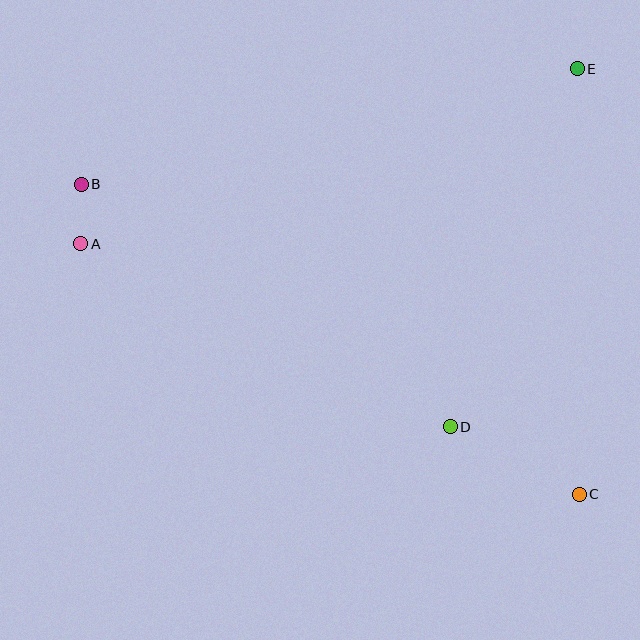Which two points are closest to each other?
Points A and B are closest to each other.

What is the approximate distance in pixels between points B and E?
The distance between B and E is approximately 509 pixels.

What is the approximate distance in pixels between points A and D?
The distance between A and D is approximately 412 pixels.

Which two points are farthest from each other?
Points B and C are farthest from each other.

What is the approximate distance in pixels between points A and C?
The distance between A and C is approximately 558 pixels.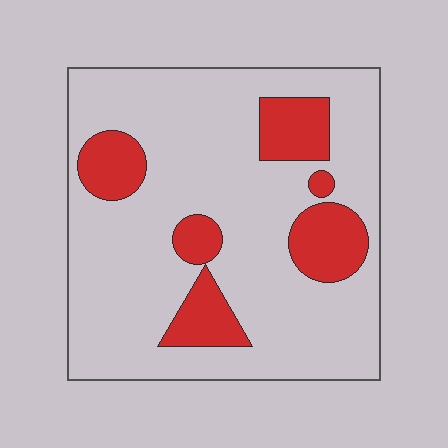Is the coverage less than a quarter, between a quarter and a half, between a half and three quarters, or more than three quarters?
Less than a quarter.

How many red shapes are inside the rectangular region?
6.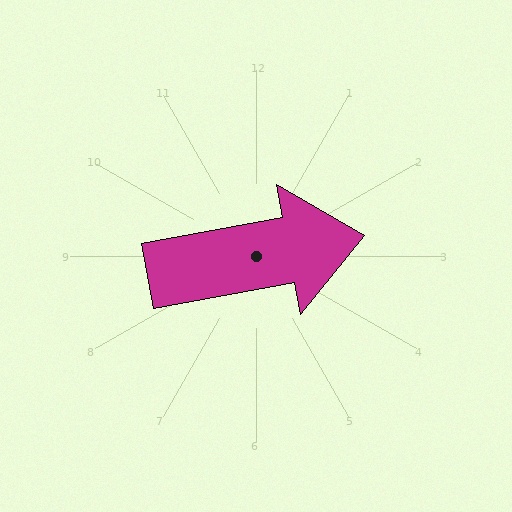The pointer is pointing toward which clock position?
Roughly 3 o'clock.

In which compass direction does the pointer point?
East.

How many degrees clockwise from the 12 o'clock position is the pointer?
Approximately 79 degrees.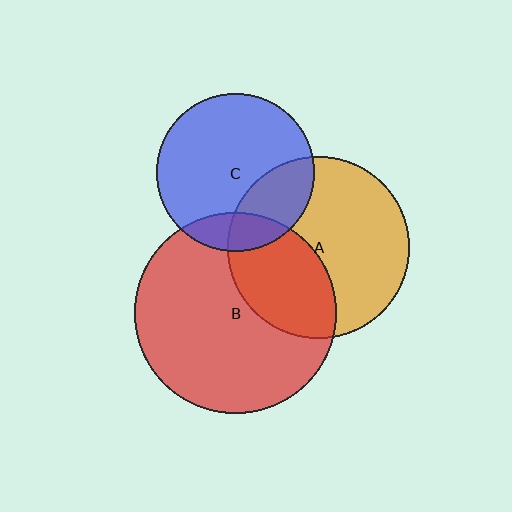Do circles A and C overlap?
Yes.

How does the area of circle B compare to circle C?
Approximately 1.6 times.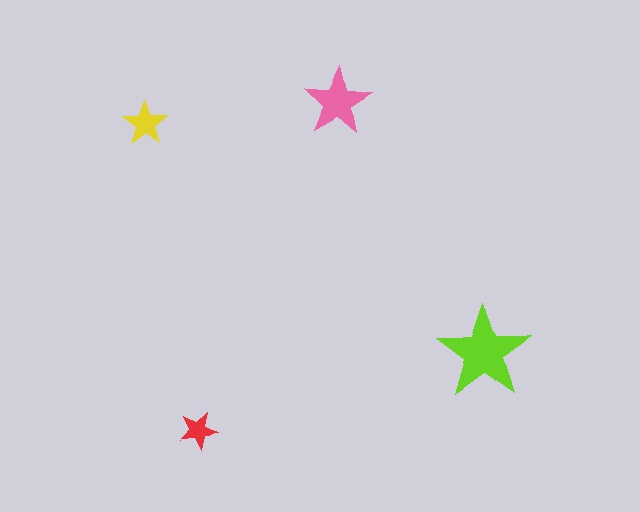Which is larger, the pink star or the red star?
The pink one.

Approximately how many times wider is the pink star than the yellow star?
About 1.5 times wider.